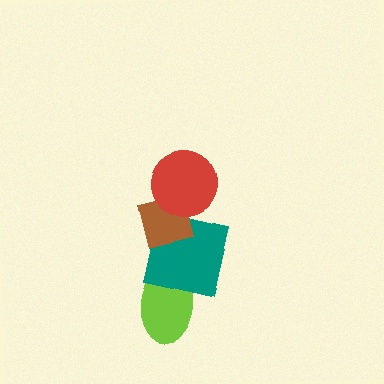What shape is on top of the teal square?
The brown square is on top of the teal square.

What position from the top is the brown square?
The brown square is 2nd from the top.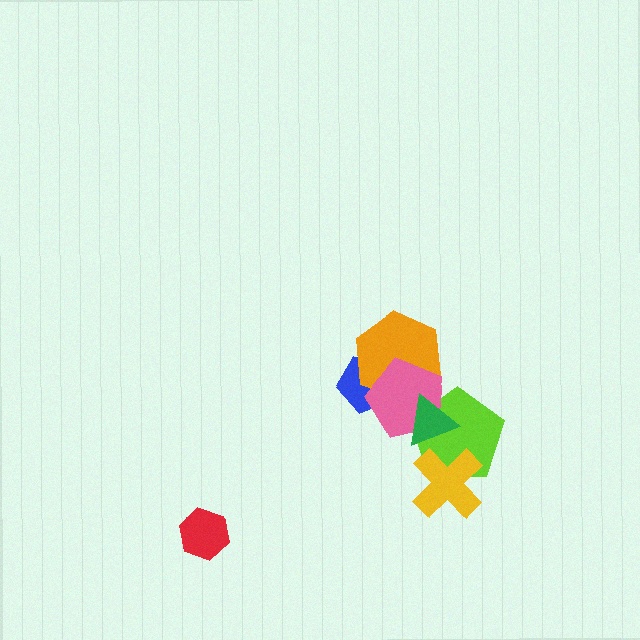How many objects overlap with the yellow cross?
1 object overlaps with the yellow cross.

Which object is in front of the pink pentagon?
The green triangle is in front of the pink pentagon.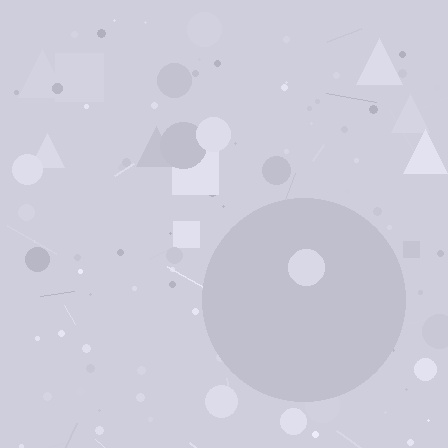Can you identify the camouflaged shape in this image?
The camouflaged shape is a circle.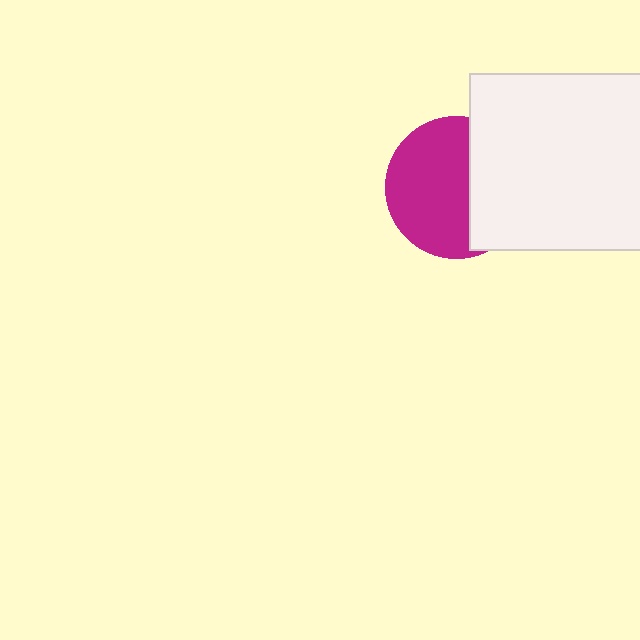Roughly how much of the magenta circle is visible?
About half of it is visible (roughly 62%).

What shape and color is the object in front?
The object in front is a white rectangle.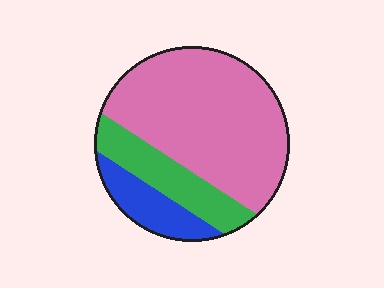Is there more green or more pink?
Pink.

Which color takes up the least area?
Blue, at roughly 15%.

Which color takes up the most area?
Pink, at roughly 65%.